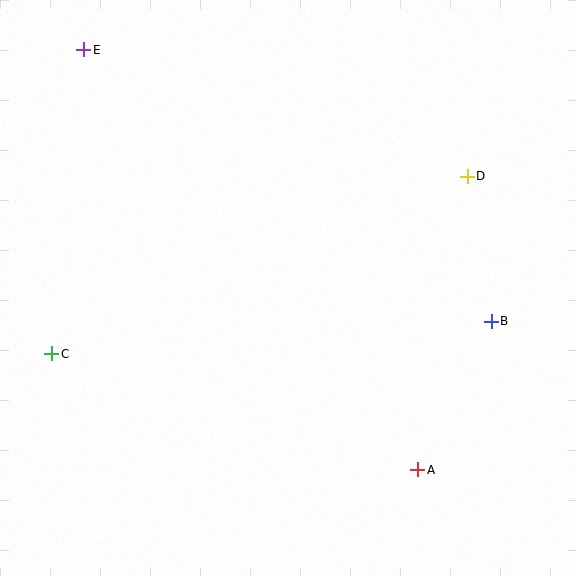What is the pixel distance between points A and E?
The distance between A and E is 536 pixels.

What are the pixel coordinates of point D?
Point D is at (467, 176).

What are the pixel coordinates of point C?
Point C is at (52, 354).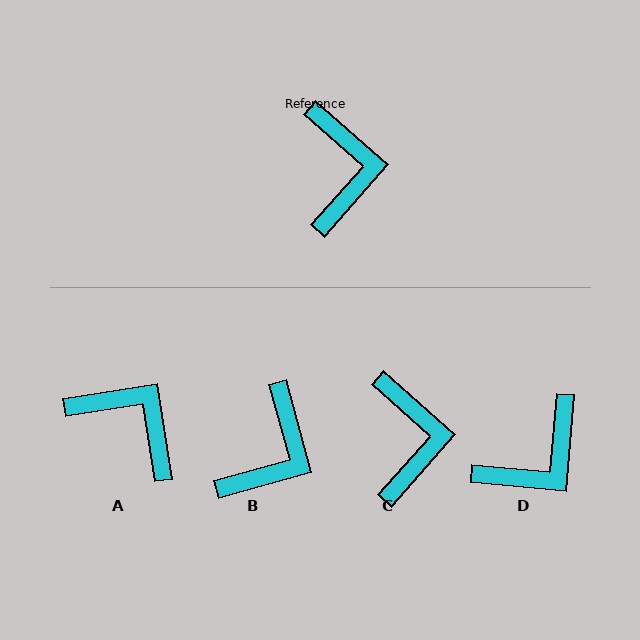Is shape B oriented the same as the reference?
No, it is off by about 33 degrees.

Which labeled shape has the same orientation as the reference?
C.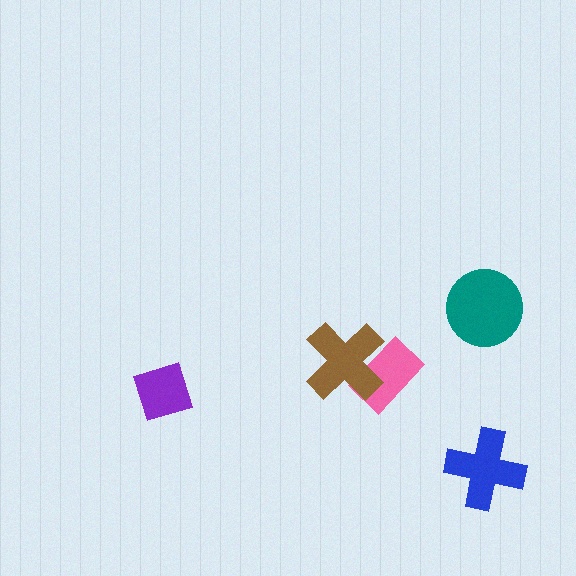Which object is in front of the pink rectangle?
The brown cross is in front of the pink rectangle.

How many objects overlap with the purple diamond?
0 objects overlap with the purple diamond.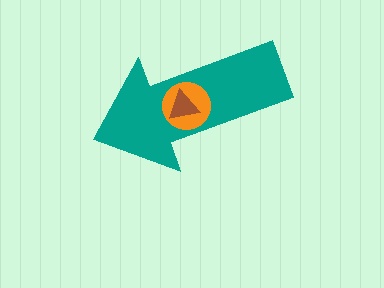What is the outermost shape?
The teal arrow.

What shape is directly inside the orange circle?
The brown triangle.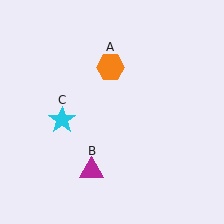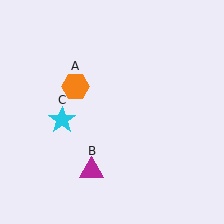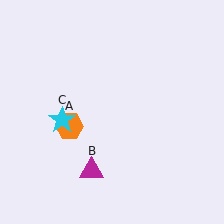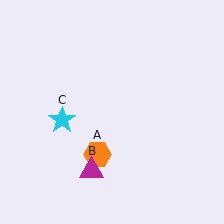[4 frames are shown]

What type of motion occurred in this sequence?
The orange hexagon (object A) rotated counterclockwise around the center of the scene.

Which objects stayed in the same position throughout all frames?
Magenta triangle (object B) and cyan star (object C) remained stationary.